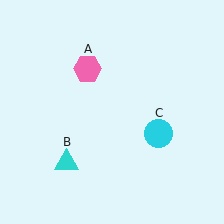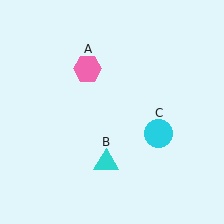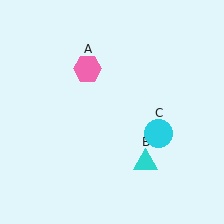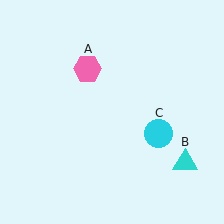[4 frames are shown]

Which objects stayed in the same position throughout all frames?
Pink hexagon (object A) and cyan circle (object C) remained stationary.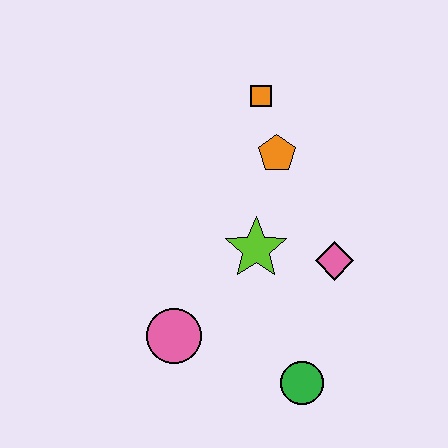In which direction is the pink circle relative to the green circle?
The pink circle is to the left of the green circle.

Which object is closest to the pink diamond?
The lime star is closest to the pink diamond.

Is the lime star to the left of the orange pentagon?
Yes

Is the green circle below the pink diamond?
Yes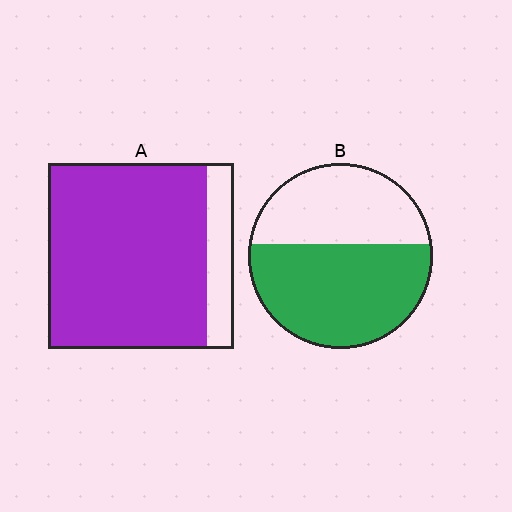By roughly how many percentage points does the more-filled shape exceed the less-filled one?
By roughly 25 percentage points (A over B).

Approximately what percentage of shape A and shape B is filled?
A is approximately 85% and B is approximately 60%.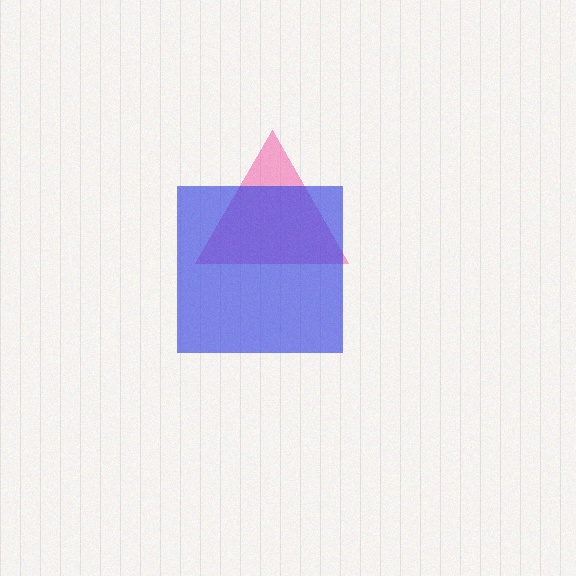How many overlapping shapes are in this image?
There are 2 overlapping shapes in the image.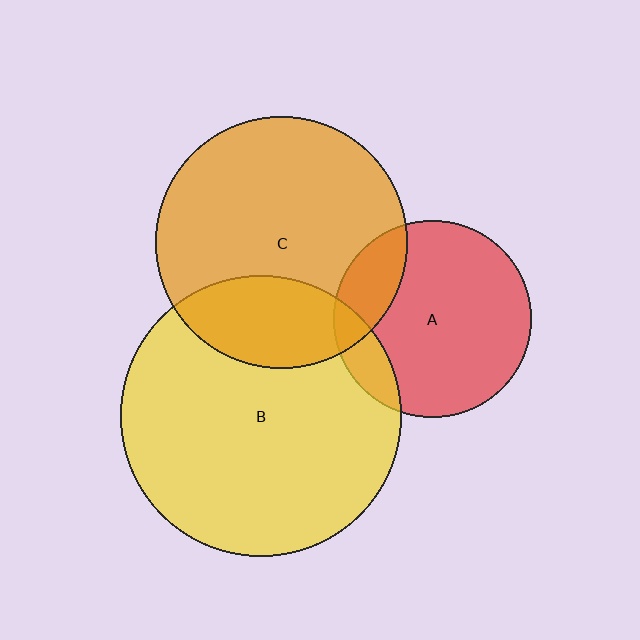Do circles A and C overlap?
Yes.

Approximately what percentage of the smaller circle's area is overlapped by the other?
Approximately 20%.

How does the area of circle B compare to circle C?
Approximately 1.2 times.